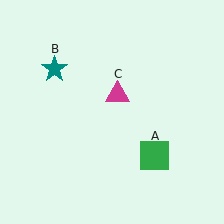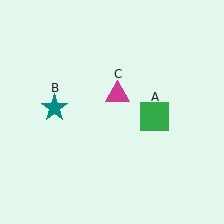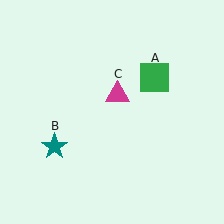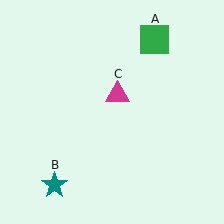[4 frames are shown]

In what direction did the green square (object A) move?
The green square (object A) moved up.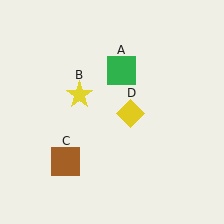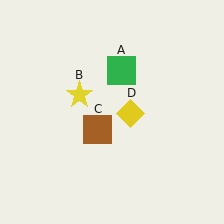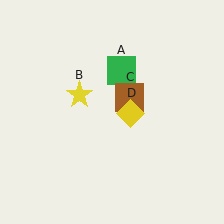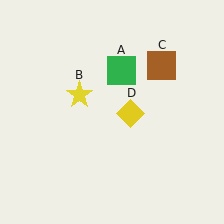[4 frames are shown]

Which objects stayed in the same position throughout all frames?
Green square (object A) and yellow star (object B) and yellow diamond (object D) remained stationary.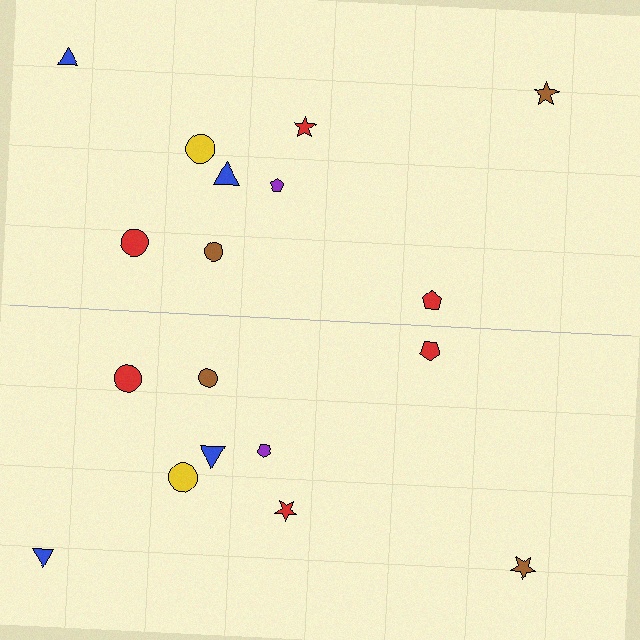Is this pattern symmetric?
Yes, this pattern has bilateral (reflection) symmetry.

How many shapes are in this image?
There are 18 shapes in this image.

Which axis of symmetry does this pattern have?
The pattern has a horizontal axis of symmetry running through the center of the image.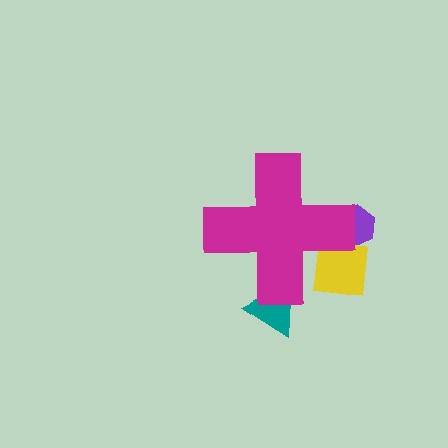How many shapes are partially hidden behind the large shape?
3 shapes are partially hidden.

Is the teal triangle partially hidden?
Yes, the teal triangle is partially hidden behind the magenta cross.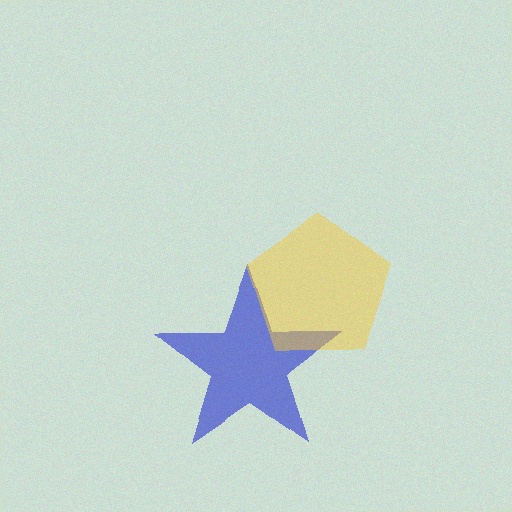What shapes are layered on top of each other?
The layered shapes are: a blue star, a yellow pentagon.